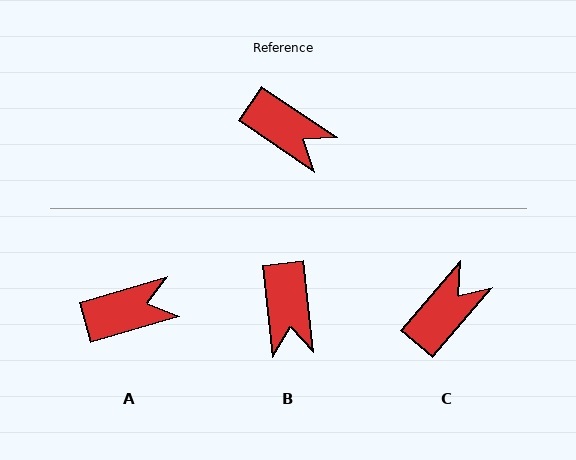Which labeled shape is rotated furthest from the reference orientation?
C, about 83 degrees away.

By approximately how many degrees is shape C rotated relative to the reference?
Approximately 83 degrees counter-clockwise.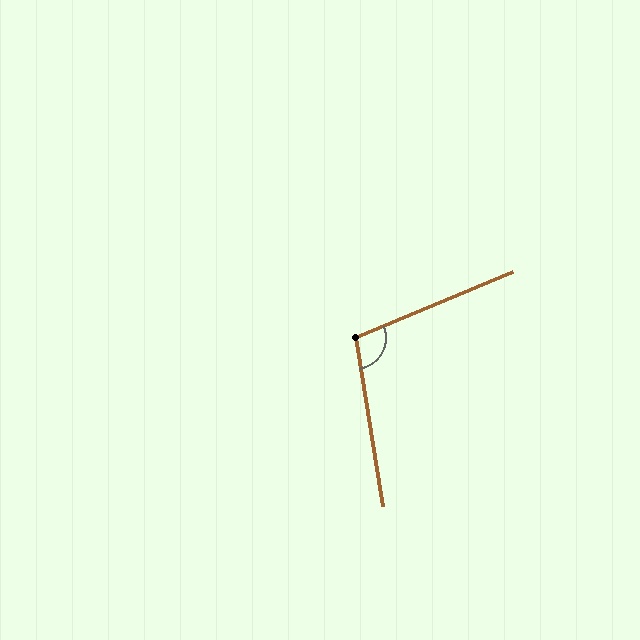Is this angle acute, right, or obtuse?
It is obtuse.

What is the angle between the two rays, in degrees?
Approximately 103 degrees.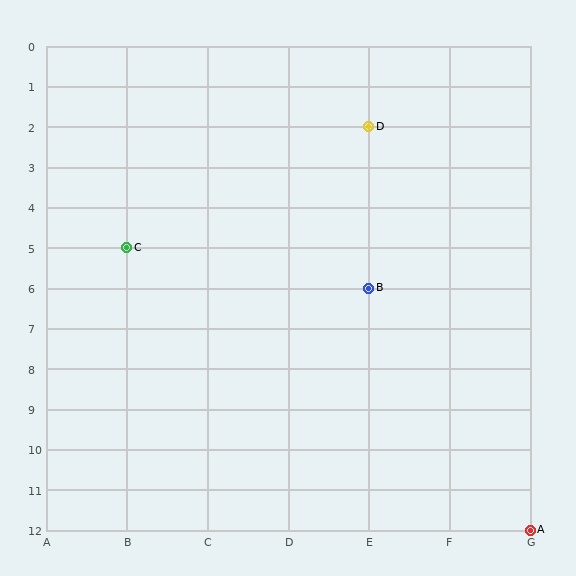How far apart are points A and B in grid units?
Points A and B are 2 columns and 6 rows apart (about 6.3 grid units diagonally).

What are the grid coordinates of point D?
Point D is at grid coordinates (E, 2).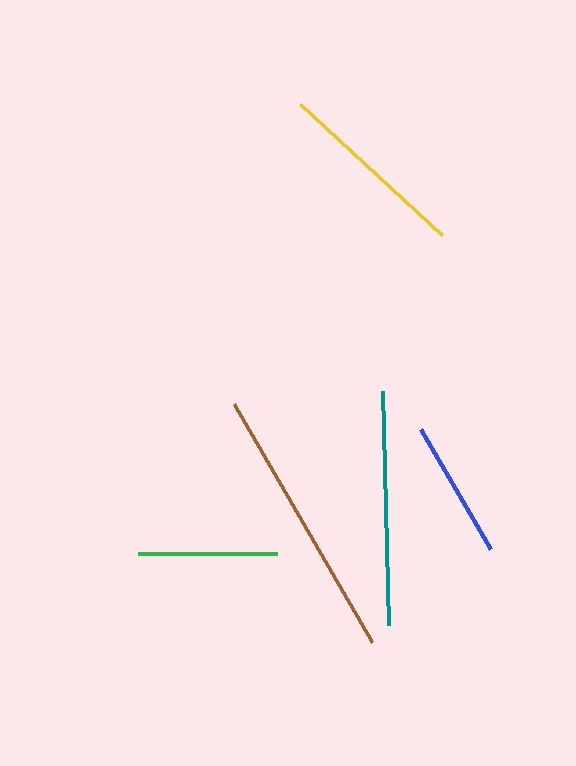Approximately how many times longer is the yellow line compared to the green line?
The yellow line is approximately 1.4 times the length of the green line.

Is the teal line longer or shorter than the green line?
The teal line is longer than the green line.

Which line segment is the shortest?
The blue line is the shortest at approximately 138 pixels.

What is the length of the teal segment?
The teal segment is approximately 234 pixels long.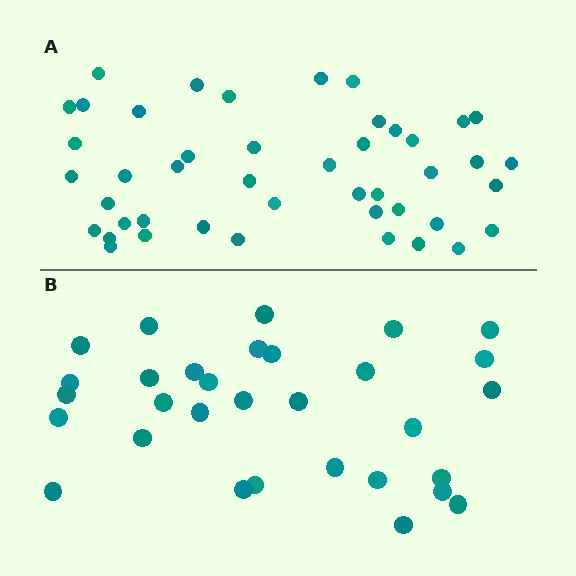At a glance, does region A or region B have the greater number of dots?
Region A (the top region) has more dots.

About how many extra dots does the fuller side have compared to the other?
Region A has approximately 15 more dots than region B.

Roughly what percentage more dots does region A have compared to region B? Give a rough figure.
About 45% more.